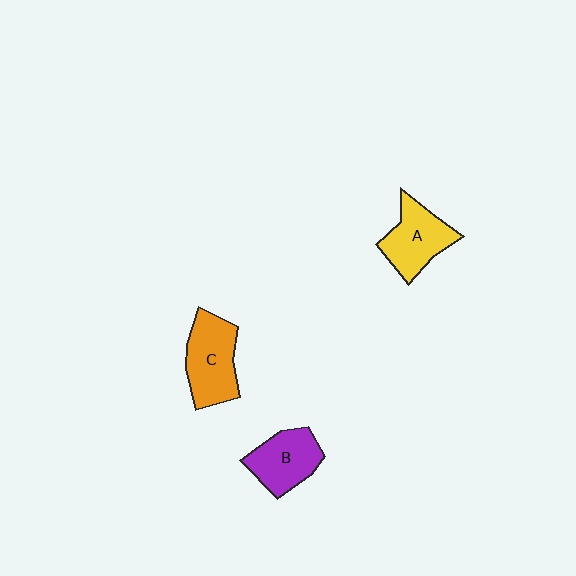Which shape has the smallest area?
Shape B (purple).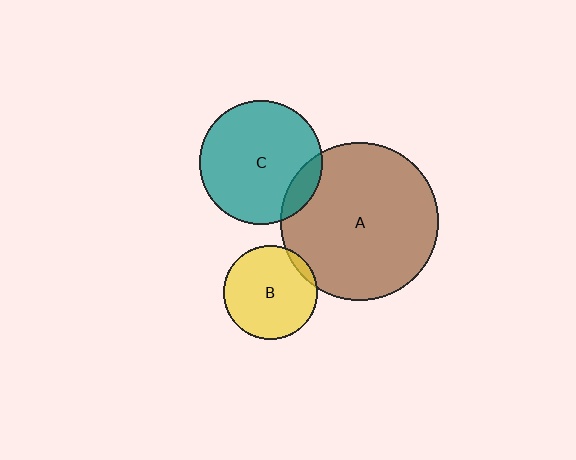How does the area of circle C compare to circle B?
Approximately 1.7 times.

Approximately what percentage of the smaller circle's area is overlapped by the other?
Approximately 5%.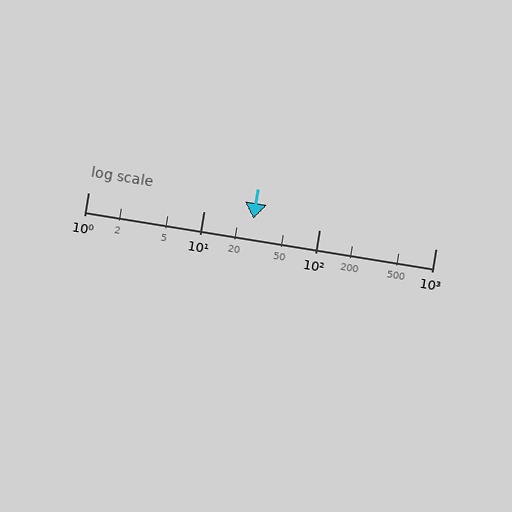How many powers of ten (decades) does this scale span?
The scale spans 3 decades, from 1 to 1000.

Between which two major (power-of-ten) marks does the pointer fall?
The pointer is between 10 and 100.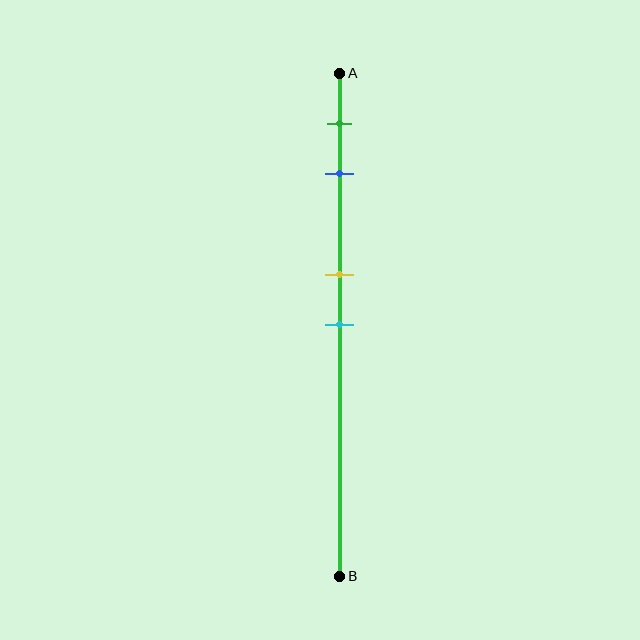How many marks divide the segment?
There are 4 marks dividing the segment.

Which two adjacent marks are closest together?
The yellow and cyan marks are the closest adjacent pair.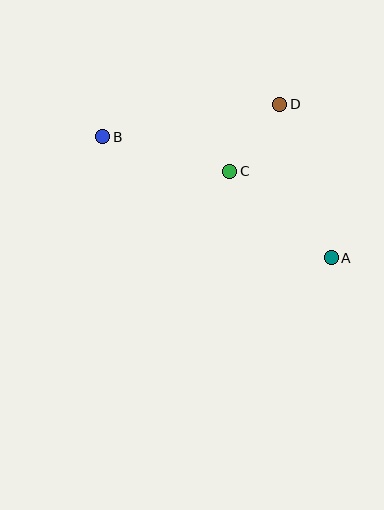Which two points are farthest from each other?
Points A and B are farthest from each other.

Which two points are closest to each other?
Points C and D are closest to each other.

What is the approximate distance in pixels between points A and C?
The distance between A and C is approximately 134 pixels.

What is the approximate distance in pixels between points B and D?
The distance between B and D is approximately 180 pixels.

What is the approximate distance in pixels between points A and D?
The distance between A and D is approximately 162 pixels.